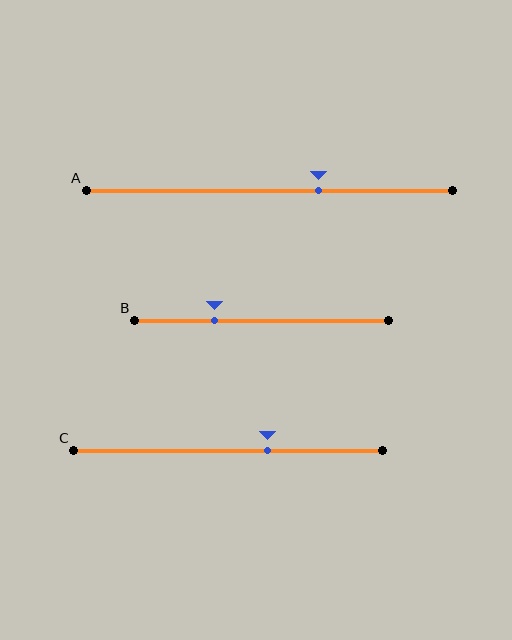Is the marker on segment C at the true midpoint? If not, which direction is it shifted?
No, the marker on segment C is shifted to the right by about 13% of the segment length.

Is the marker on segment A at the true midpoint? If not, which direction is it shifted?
No, the marker on segment A is shifted to the right by about 14% of the segment length.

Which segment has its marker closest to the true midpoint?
Segment C has its marker closest to the true midpoint.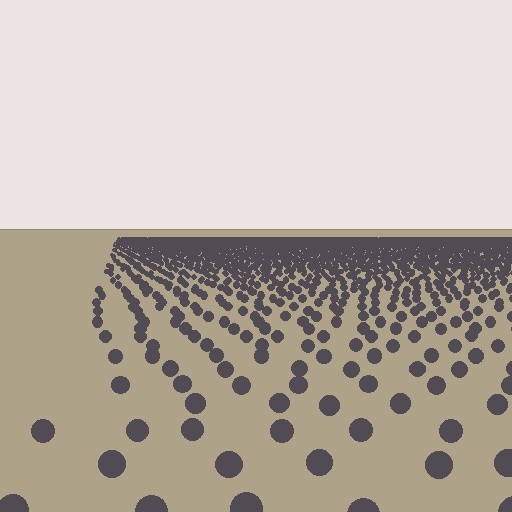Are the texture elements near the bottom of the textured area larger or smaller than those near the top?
Larger. Near the bottom, elements are closer to the viewer and appear at a bigger on-screen size.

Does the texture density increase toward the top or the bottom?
Density increases toward the top.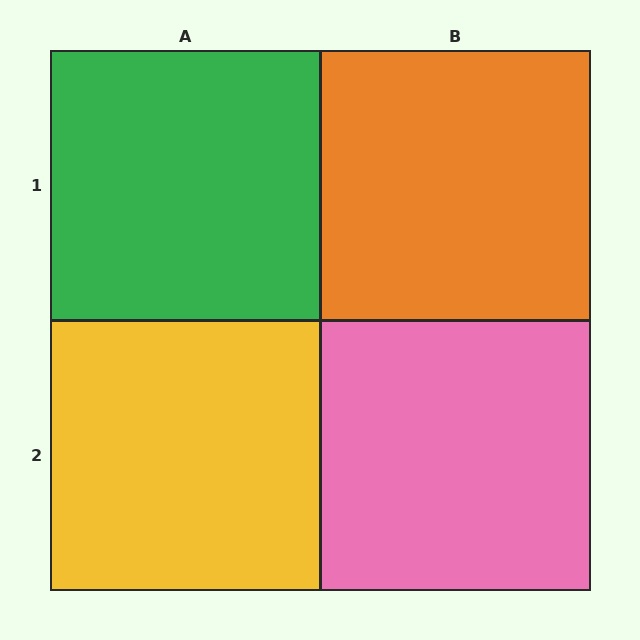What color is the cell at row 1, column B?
Orange.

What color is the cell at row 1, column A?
Green.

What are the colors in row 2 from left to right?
Yellow, pink.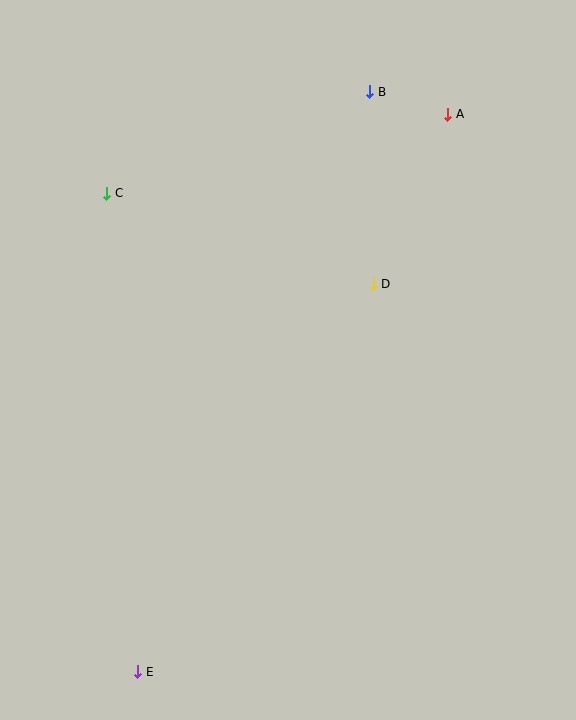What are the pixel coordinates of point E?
Point E is at (138, 672).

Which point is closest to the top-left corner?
Point C is closest to the top-left corner.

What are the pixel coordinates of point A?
Point A is at (448, 114).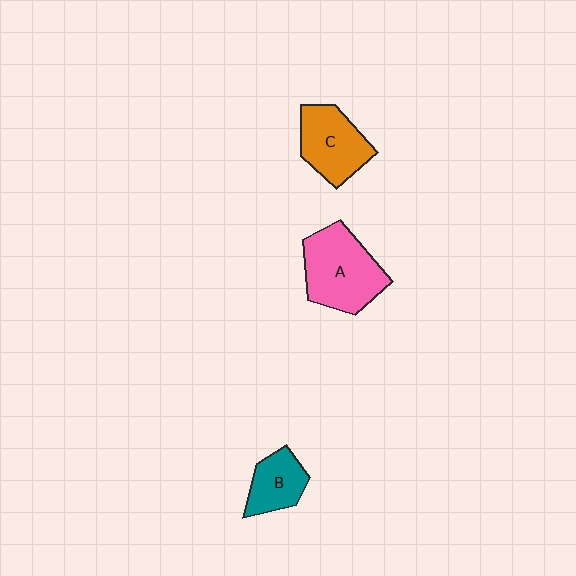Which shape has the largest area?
Shape A (pink).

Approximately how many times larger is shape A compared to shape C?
Approximately 1.3 times.